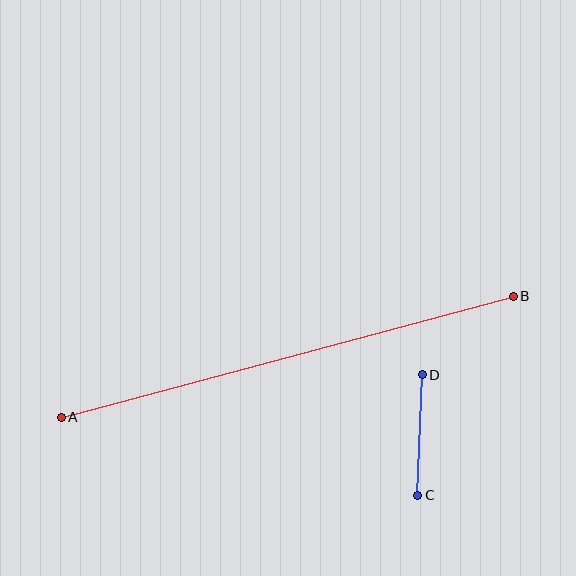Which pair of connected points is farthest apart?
Points A and B are farthest apart.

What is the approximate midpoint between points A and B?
The midpoint is at approximately (287, 357) pixels.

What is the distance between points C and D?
The distance is approximately 121 pixels.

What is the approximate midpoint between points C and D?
The midpoint is at approximately (420, 435) pixels.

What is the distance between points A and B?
The distance is approximately 468 pixels.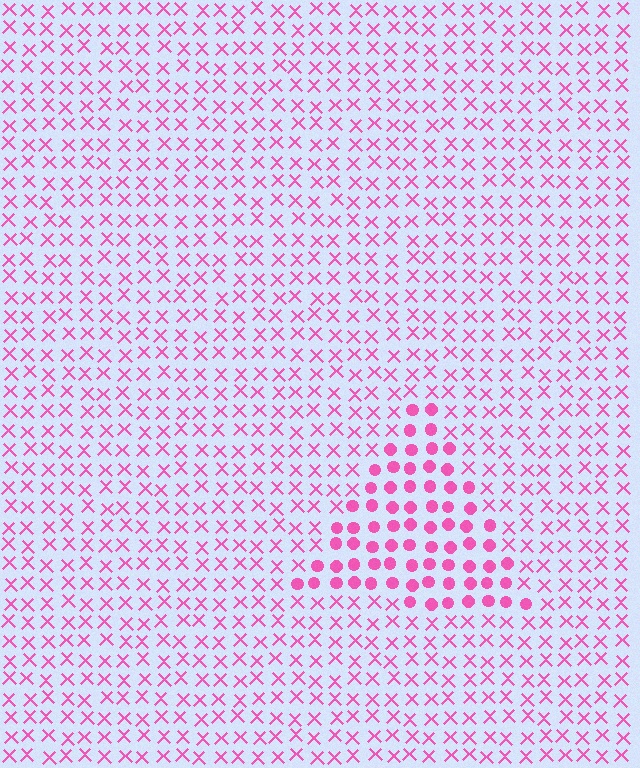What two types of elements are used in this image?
The image uses circles inside the triangle region and X marks outside it.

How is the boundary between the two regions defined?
The boundary is defined by a change in element shape: circles inside vs. X marks outside. All elements share the same color and spacing.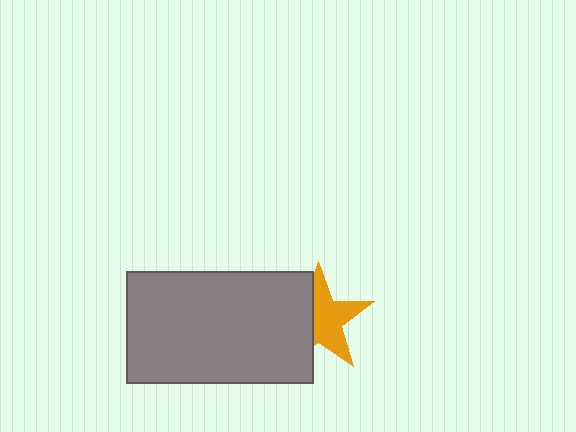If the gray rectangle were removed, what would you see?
You would see the complete orange star.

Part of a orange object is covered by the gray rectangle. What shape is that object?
It is a star.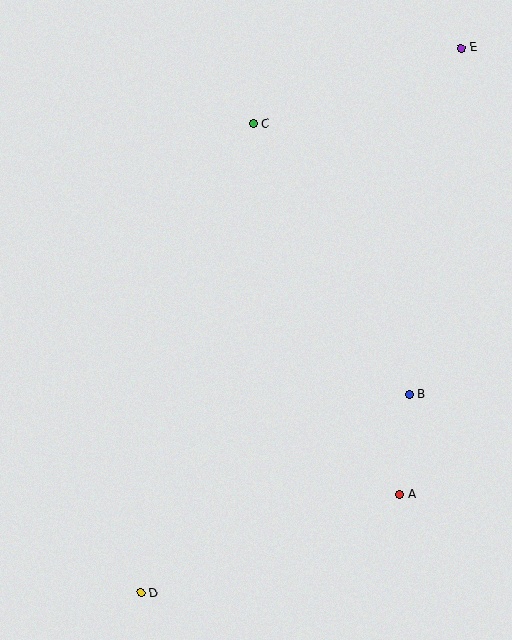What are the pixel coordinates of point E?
Point E is at (461, 48).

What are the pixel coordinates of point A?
Point A is at (400, 494).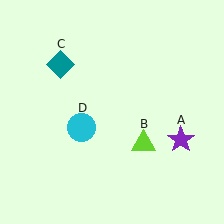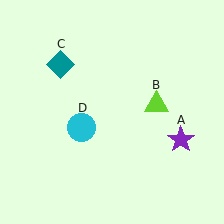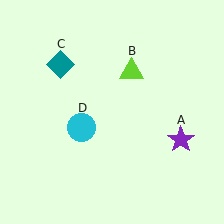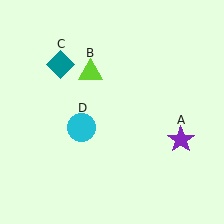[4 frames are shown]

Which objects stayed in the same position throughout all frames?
Purple star (object A) and teal diamond (object C) and cyan circle (object D) remained stationary.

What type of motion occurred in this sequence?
The lime triangle (object B) rotated counterclockwise around the center of the scene.